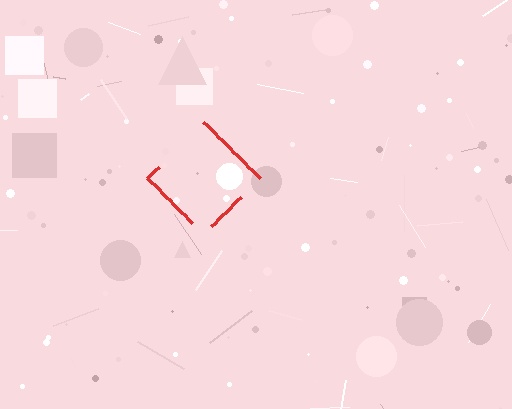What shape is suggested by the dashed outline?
The dashed outline suggests a diamond.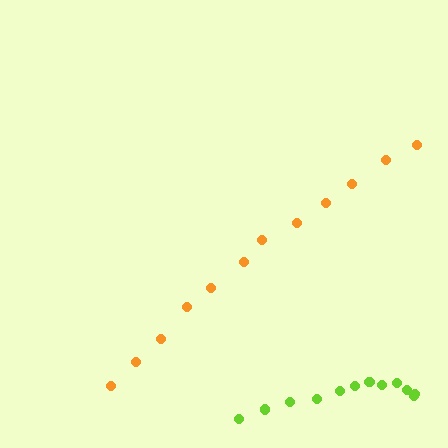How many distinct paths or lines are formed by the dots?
There are 2 distinct paths.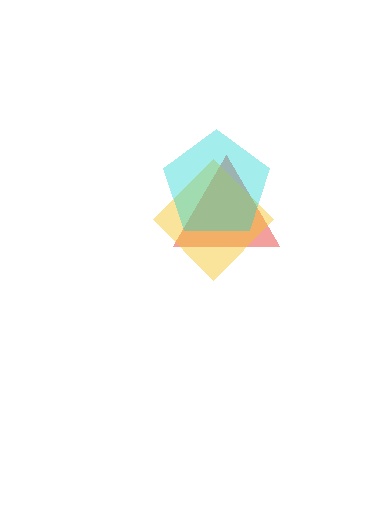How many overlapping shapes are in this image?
There are 3 overlapping shapes in the image.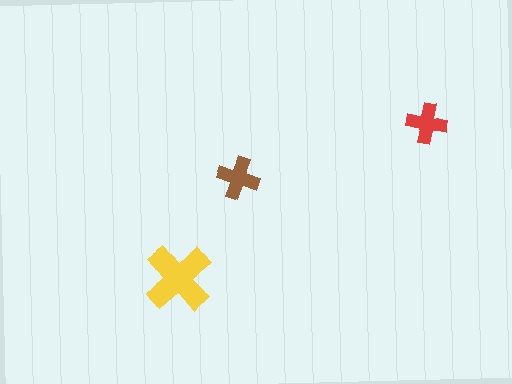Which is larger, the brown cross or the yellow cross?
The yellow one.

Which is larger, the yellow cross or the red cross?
The yellow one.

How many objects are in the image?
There are 3 objects in the image.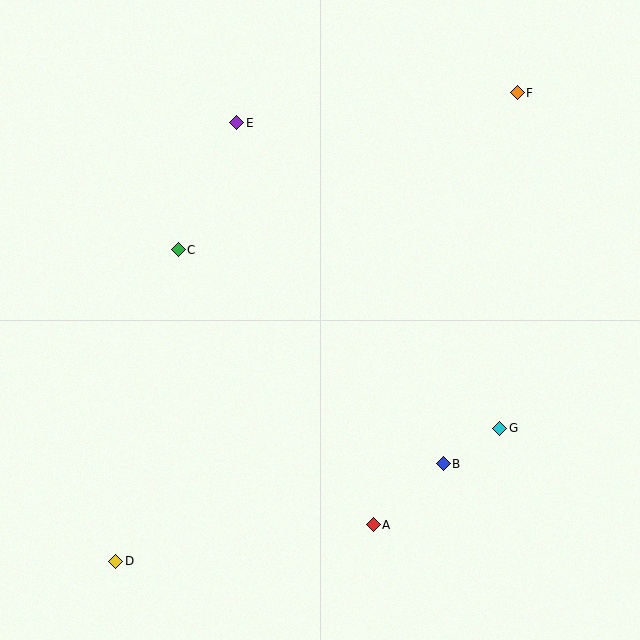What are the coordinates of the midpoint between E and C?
The midpoint between E and C is at (208, 186).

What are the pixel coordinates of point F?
Point F is at (517, 93).